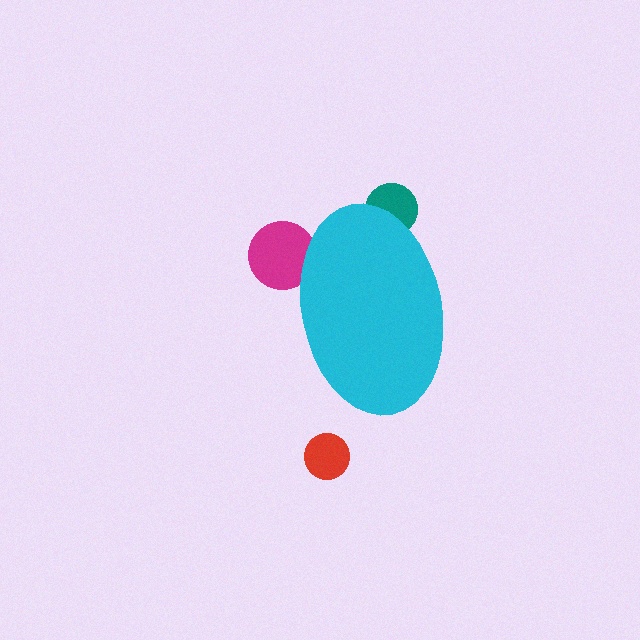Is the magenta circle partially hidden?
Yes, the magenta circle is partially hidden behind the cyan ellipse.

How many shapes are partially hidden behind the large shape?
2 shapes are partially hidden.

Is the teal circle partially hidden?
Yes, the teal circle is partially hidden behind the cyan ellipse.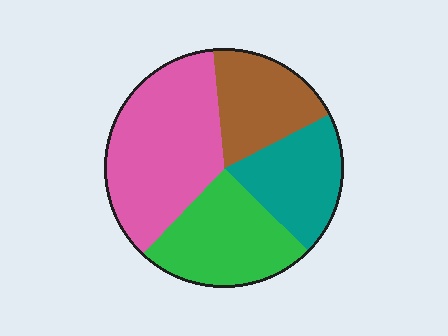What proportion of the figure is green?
Green covers 25% of the figure.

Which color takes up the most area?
Pink, at roughly 35%.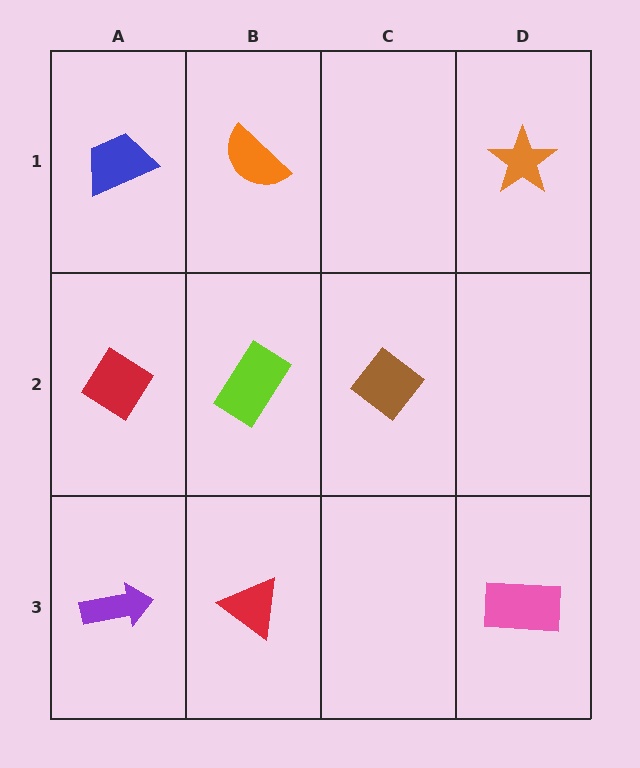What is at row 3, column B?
A red triangle.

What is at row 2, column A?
A red diamond.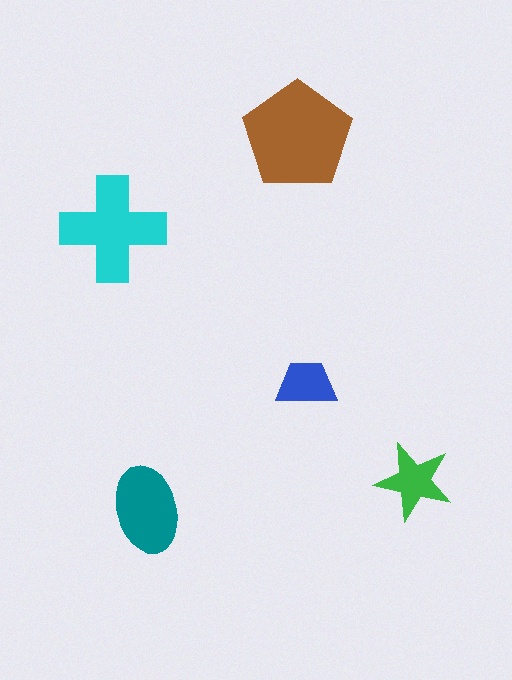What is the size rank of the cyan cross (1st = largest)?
2nd.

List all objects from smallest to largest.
The blue trapezoid, the green star, the teal ellipse, the cyan cross, the brown pentagon.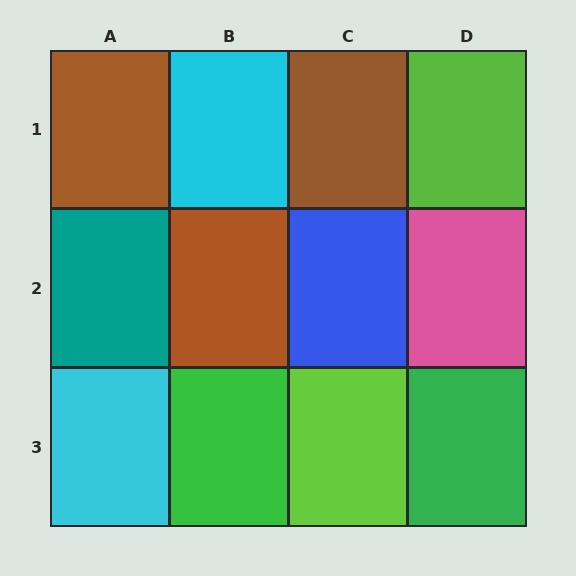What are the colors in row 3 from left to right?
Cyan, green, lime, green.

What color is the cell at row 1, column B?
Cyan.